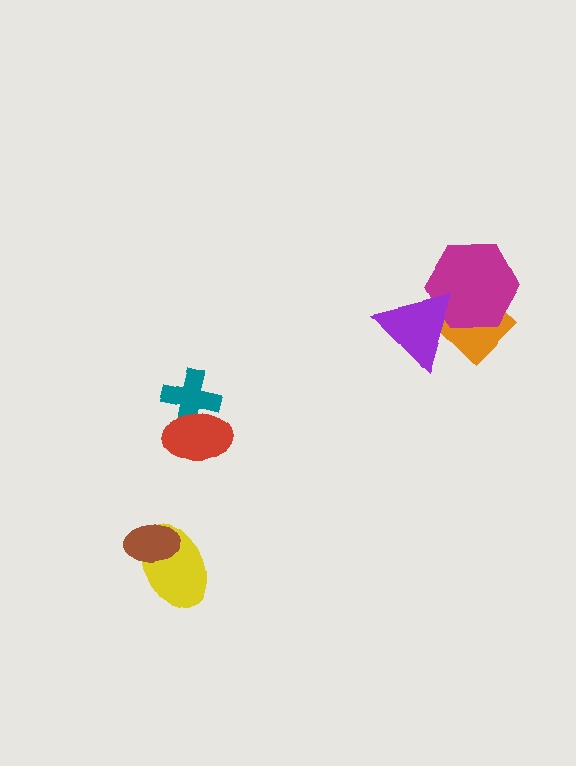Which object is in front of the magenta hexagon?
The purple triangle is in front of the magenta hexagon.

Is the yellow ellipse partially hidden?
Yes, it is partially covered by another shape.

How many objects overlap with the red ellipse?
1 object overlaps with the red ellipse.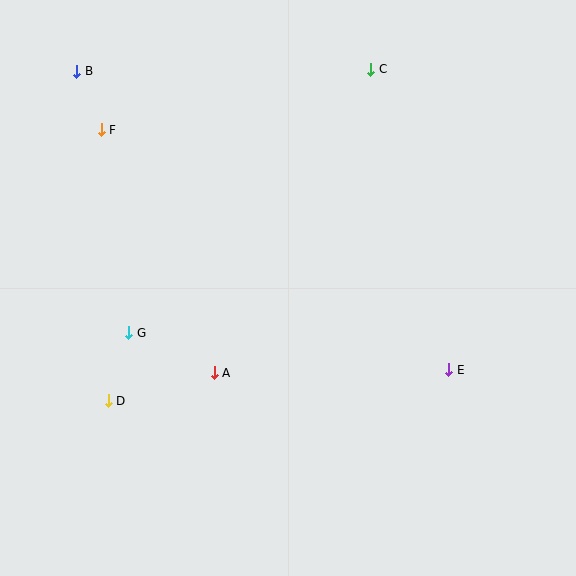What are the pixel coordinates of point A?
Point A is at (214, 373).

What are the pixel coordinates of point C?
Point C is at (371, 69).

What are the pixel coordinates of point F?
Point F is at (101, 130).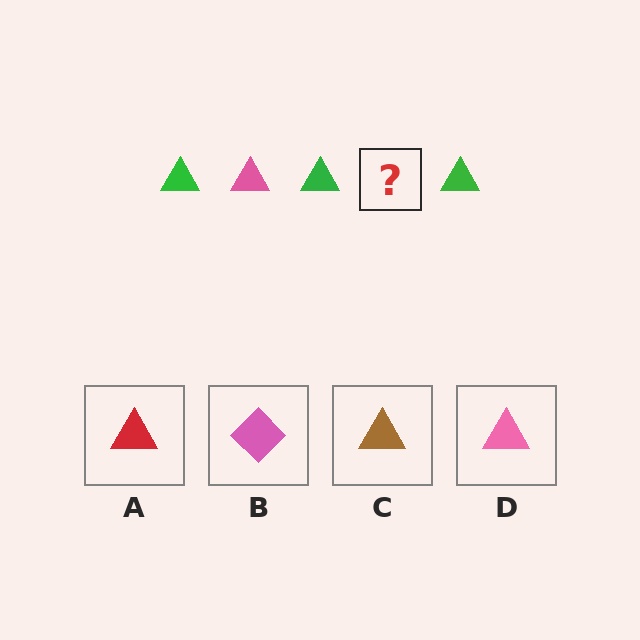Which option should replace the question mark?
Option D.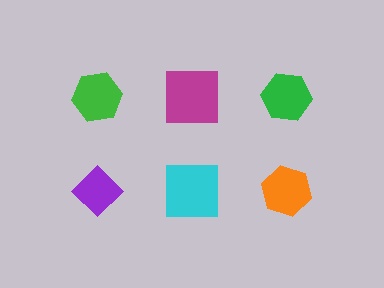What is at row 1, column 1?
A green hexagon.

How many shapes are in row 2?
3 shapes.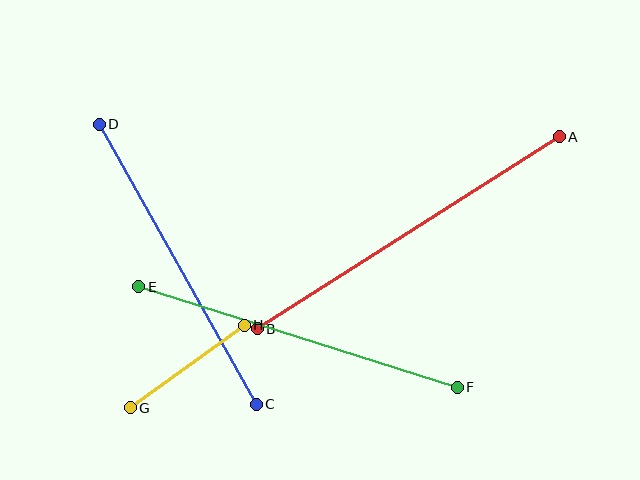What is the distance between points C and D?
The distance is approximately 321 pixels.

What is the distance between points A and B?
The distance is approximately 358 pixels.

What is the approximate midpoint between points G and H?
The midpoint is at approximately (187, 367) pixels.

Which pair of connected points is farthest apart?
Points A and B are farthest apart.